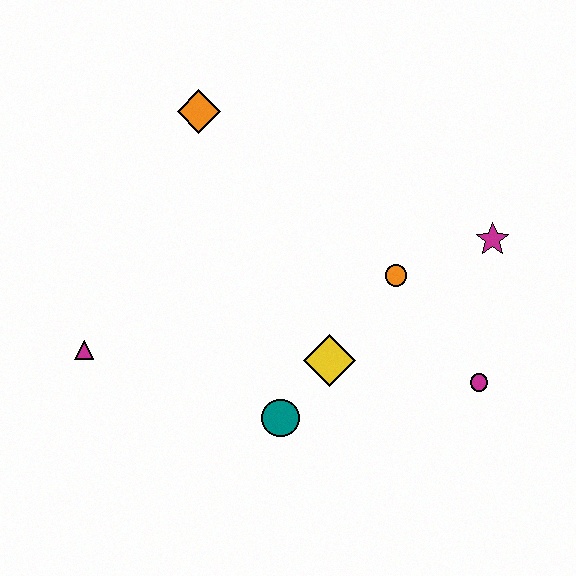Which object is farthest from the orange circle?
The magenta triangle is farthest from the orange circle.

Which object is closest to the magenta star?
The orange circle is closest to the magenta star.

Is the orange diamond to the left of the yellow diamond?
Yes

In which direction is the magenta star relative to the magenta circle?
The magenta star is above the magenta circle.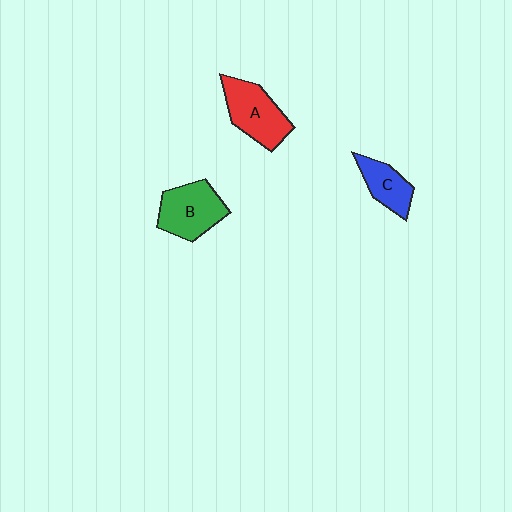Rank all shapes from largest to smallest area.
From largest to smallest: A (red), B (green), C (blue).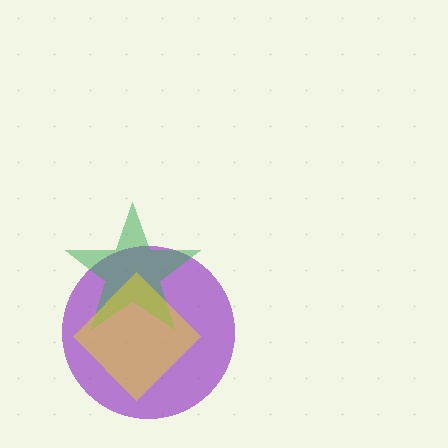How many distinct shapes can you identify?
There are 3 distinct shapes: a purple circle, a green star, a yellow diamond.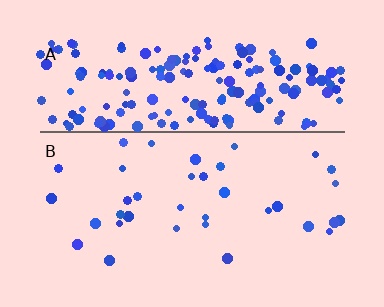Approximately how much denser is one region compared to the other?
Approximately 5.7× — region A over region B.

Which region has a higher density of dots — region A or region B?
A (the top).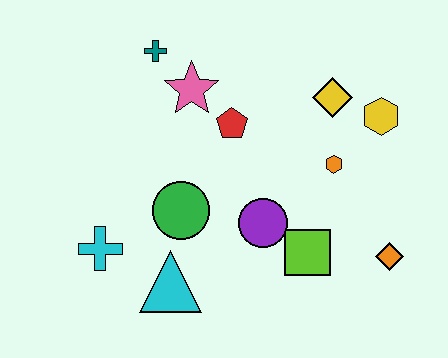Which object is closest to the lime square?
The purple circle is closest to the lime square.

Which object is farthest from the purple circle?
The teal cross is farthest from the purple circle.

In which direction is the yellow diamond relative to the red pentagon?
The yellow diamond is to the right of the red pentagon.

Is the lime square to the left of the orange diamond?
Yes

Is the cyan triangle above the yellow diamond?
No